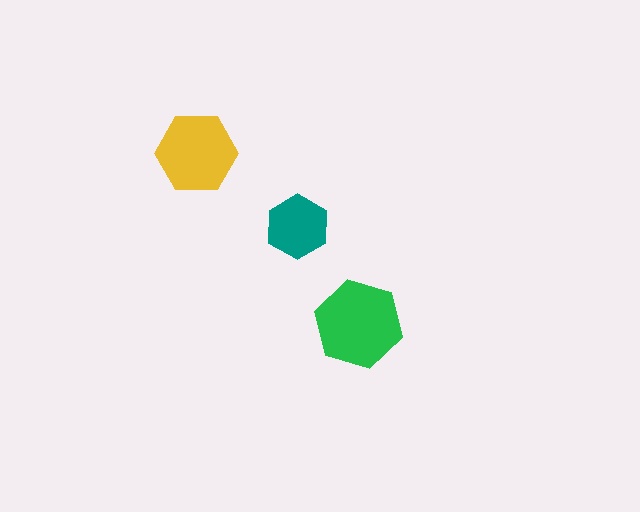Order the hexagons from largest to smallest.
the green one, the yellow one, the teal one.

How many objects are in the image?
There are 3 objects in the image.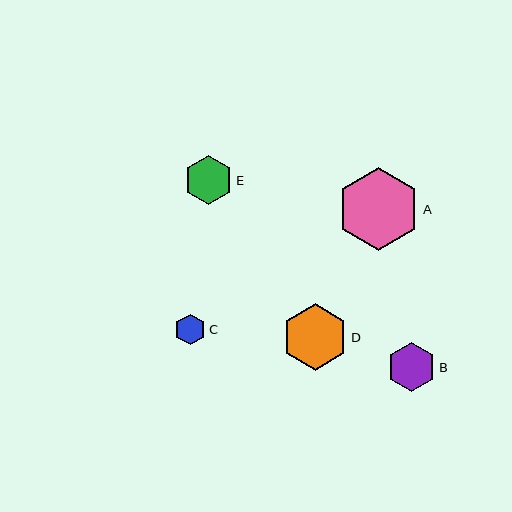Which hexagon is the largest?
Hexagon A is the largest with a size of approximately 83 pixels.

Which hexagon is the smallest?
Hexagon C is the smallest with a size of approximately 31 pixels.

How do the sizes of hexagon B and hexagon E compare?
Hexagon B and hexagon E are approximately the same size.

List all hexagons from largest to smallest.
From largest to smallest: A, D, B, E, C.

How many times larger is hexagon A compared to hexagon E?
Hexagon A is approximately 1.7 times the size of hexagon E.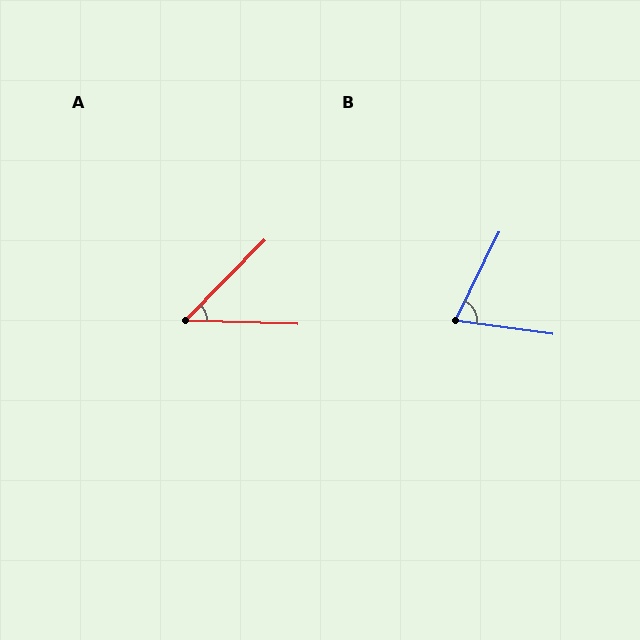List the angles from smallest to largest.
A (47°), B (72°).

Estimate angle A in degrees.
Approximately 47 degrees.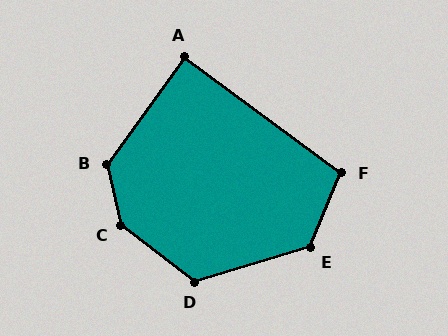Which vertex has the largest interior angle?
C, at approximately 141 degrees.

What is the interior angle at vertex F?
Approximately 104 degrees (obtuse).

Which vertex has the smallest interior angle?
A, at approximately 90 degrees.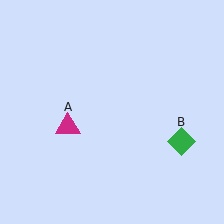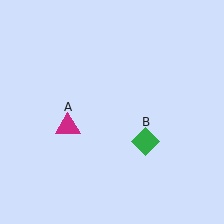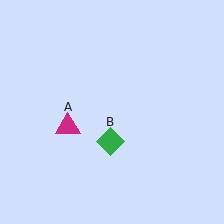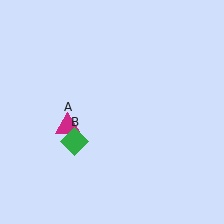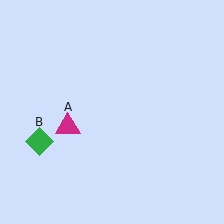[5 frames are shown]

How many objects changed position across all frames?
1 object changed position: green diamond (object B).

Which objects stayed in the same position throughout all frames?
Magenta triangle (object A) remained stationary.